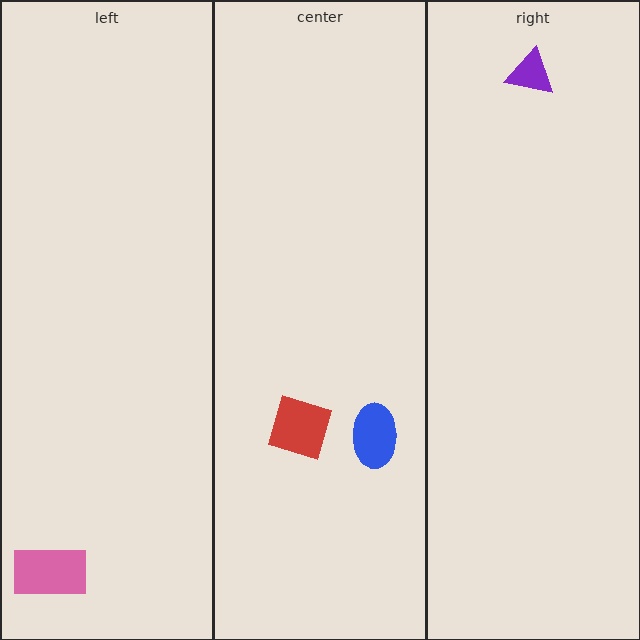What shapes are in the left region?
The pink rectangle.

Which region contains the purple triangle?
The right region.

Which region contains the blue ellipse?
The center region.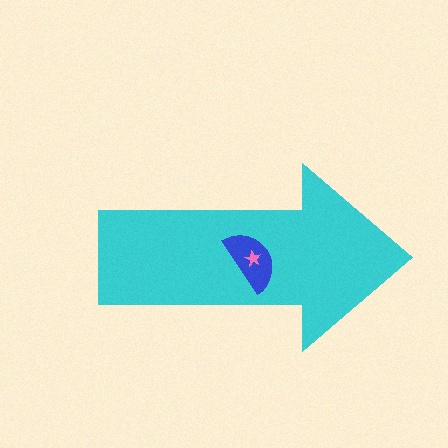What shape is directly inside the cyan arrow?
The blue semicircle.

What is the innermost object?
The pink star.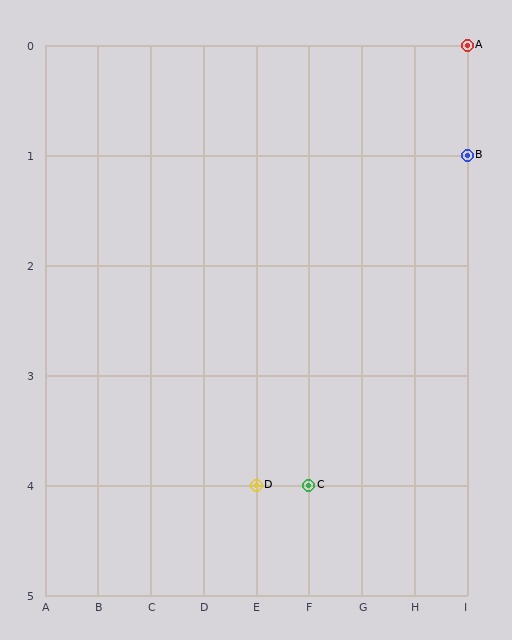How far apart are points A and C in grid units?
Points A and C are 3 columns and 4 rows apart (about 5.0 grid units diagonally).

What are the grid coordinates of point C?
Point C is at grid coordinates (F, 4).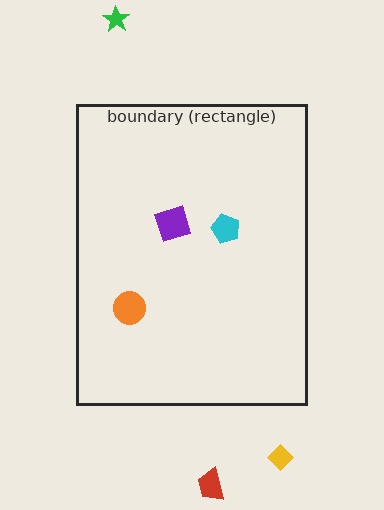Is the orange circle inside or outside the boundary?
Inside.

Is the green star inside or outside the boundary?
Outside.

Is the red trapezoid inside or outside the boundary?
Outside.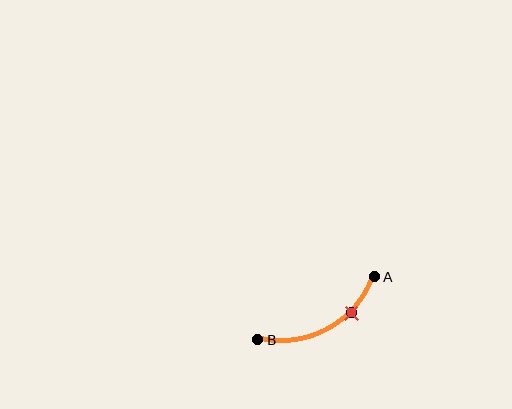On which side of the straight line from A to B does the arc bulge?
The arc bulges below the straight line connecting A and B.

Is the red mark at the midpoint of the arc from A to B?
No. The red mark lies on the arc but is closer to endpoint A. The arc midpoint would be at the point on the curve equidistant along the arc from both A and B.